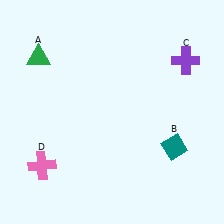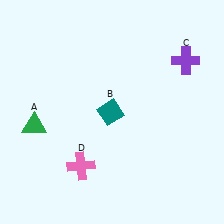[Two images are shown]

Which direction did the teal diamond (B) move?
The teal diamond (B) moved left.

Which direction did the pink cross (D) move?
The pink cross (D) moved right.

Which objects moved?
The objects that moved are: the green triangle (A), the teal diamond (B), the pink cross (D).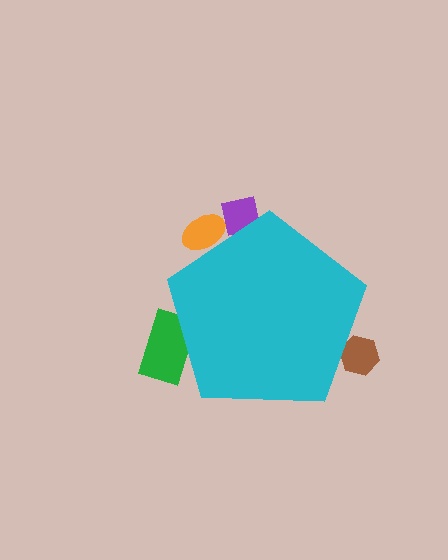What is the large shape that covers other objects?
A cyan pentagon.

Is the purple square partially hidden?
Yes, the purple square is partially hidden behind the cyan pentagon.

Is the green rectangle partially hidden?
Yes, the green rectangle is partially hidden behind the cyan pentagon.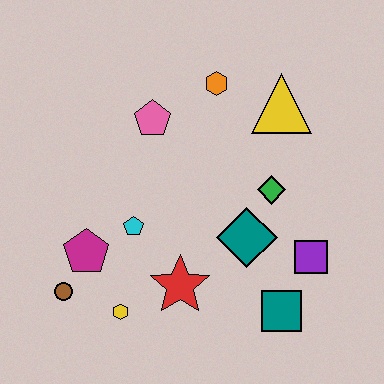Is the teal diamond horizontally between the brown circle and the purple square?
Yes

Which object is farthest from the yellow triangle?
The brown circle is farthest from the yellow triangle.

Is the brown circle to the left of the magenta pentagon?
Yes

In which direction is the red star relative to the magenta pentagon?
The red star is to the right of the magenta pentagon.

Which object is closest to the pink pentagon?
The orange hexagon is closest to the pink pentagon.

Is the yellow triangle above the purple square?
Yes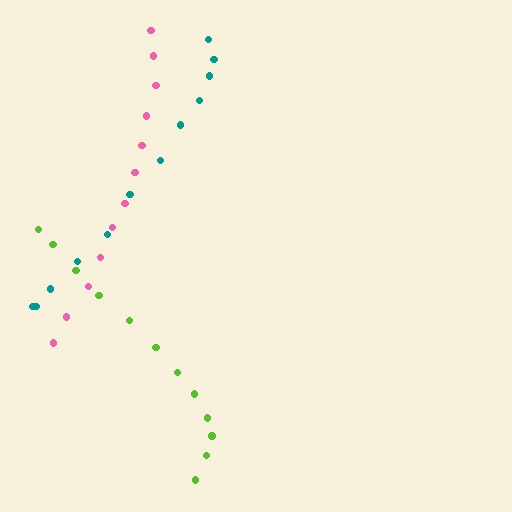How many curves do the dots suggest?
There are 3 distinct paths.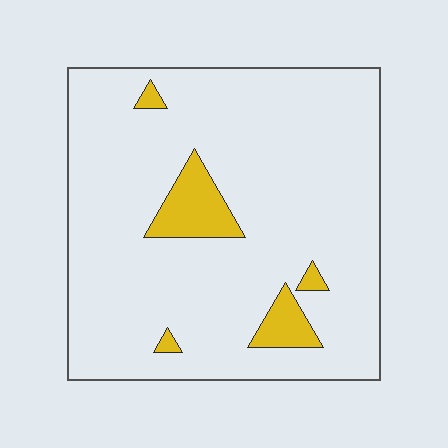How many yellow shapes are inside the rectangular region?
5.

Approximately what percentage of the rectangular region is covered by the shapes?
Approximately 10%.